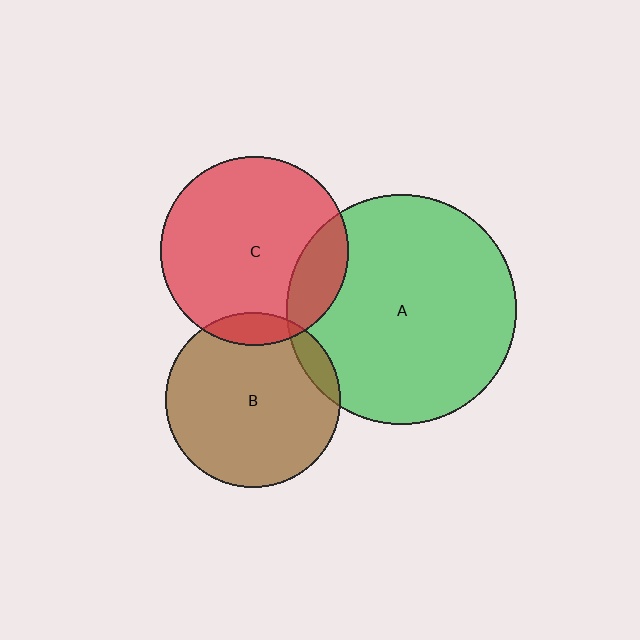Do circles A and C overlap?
Yes.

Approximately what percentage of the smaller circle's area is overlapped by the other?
Approximately 15%.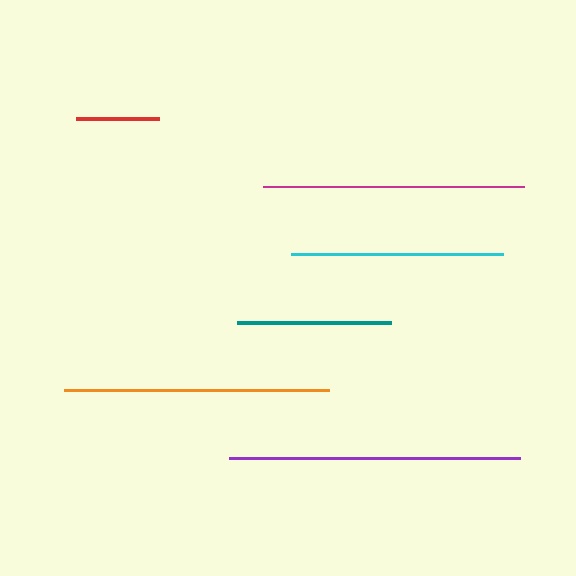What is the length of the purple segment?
The purple segment is approximately 290 pixels long.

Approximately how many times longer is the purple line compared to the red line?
The purple line is approximately 3.5 times the length of the red line.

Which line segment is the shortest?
The red line is the shortest at approximately 83 pixels.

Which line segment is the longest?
The purple line is the longest at approximately 290 pixels.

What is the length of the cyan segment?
The cyan segment is approximately 211 pixels long.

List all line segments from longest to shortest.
From longest to shortest: purple, orange, magenta, cyan, teal, red.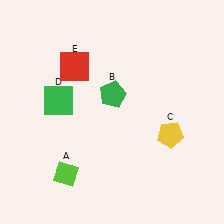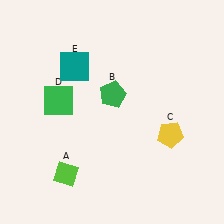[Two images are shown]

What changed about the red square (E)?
In Image 1, E is red. In Image 2, it changed to teal.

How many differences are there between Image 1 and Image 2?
There is 1 difference between the two images.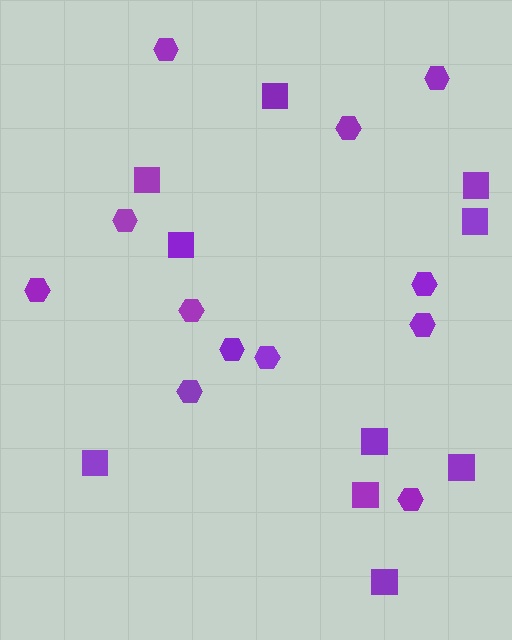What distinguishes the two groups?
There are 2 groups: one group of squares (10) and one group of hexagons (12).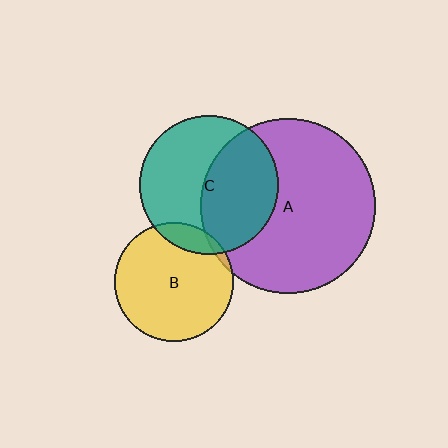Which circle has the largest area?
Circle A (purple).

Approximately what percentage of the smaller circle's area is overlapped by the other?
Approximately 10%.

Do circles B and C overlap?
Yes.